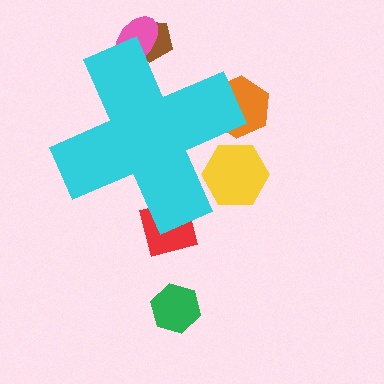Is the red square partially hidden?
Yes, the red square is partially hidden behind the cyan cross.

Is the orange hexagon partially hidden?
Yes, the orange hexagon is partially hidden behind the cyan cross.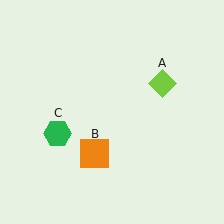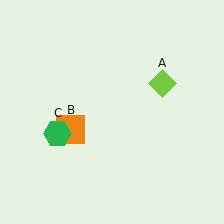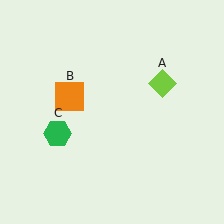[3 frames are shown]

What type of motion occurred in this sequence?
The orange square (object B) rotated clockwise around the center of the scene.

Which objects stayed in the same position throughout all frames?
Lime diamond (object A) and green hexagon (object C) remained stationary.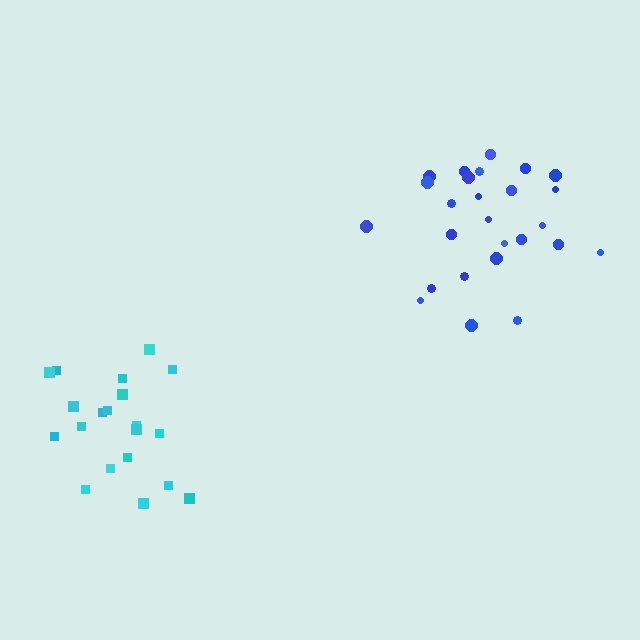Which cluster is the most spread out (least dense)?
Blue.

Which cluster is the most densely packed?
Cyan.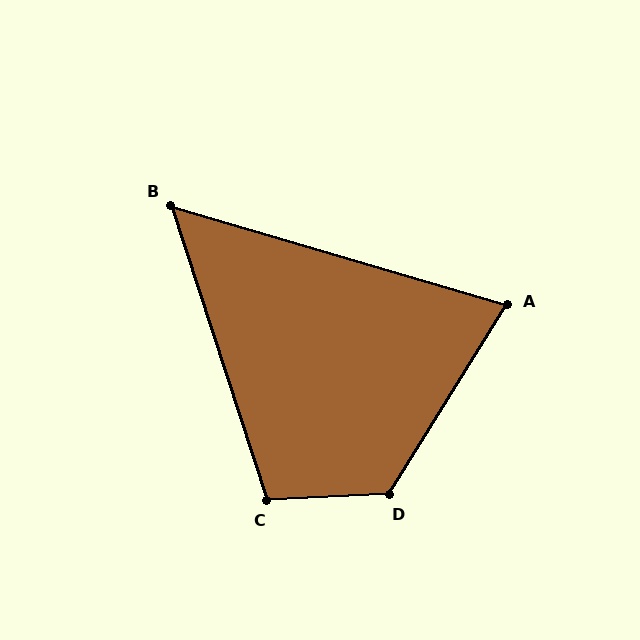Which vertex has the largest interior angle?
D, at approximately 124 degrees.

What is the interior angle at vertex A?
Approximately 75 degrees (acute).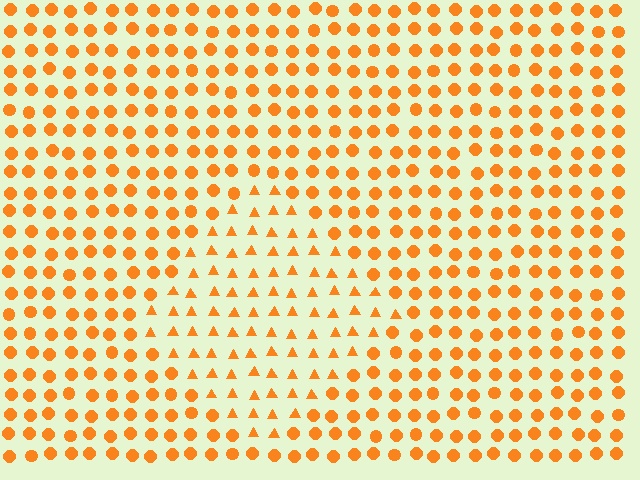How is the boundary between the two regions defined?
The boundary is defined by a change in element shape: triangles inside vs. circles outside. All elements share the same color and spacing.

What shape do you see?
I see a diamond.